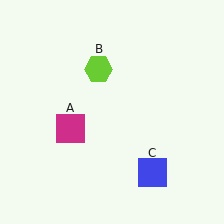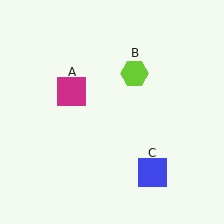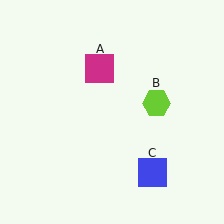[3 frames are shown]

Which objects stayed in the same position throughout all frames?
Blue square (object C) remained stationary.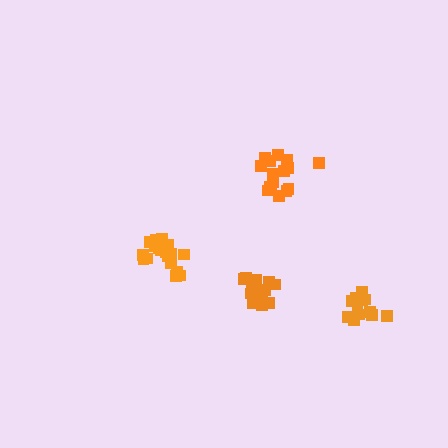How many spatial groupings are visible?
There are 4 spatial groupings.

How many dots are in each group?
Group 1: 16 dots, Group 2: 14 dots, Group 3: 19 dots, Group 4: 14 dots (63 total).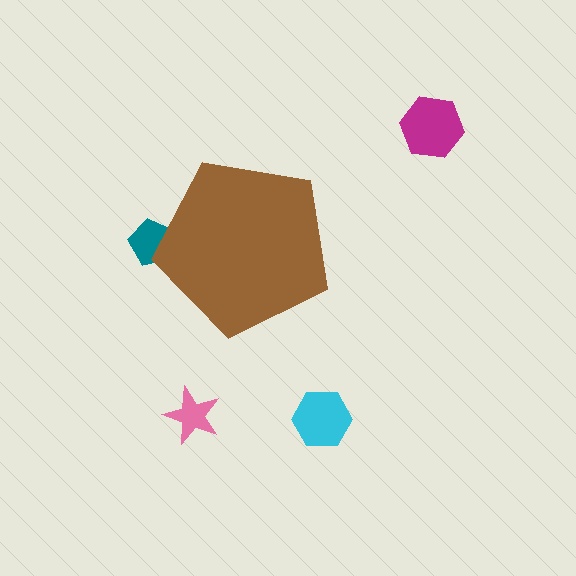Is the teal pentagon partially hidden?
Yes, the teal pentagon is partially hidden behind the brown pentagon.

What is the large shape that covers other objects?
A brown pentagon.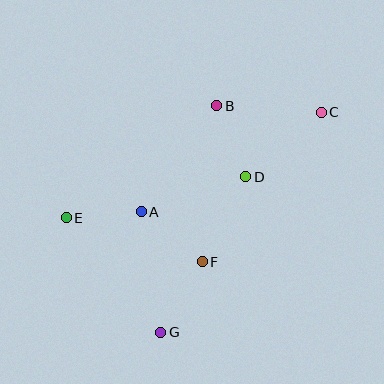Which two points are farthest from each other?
Points C and E are farthest from each other.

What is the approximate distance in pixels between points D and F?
The distance between D and F is approximately 96 pixels.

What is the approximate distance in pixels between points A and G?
The distance between A and G is approximately 122 pixels.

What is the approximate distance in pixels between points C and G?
The distance between C and G is approximately 272 pixels.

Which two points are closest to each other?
Points A and E are closest to each other.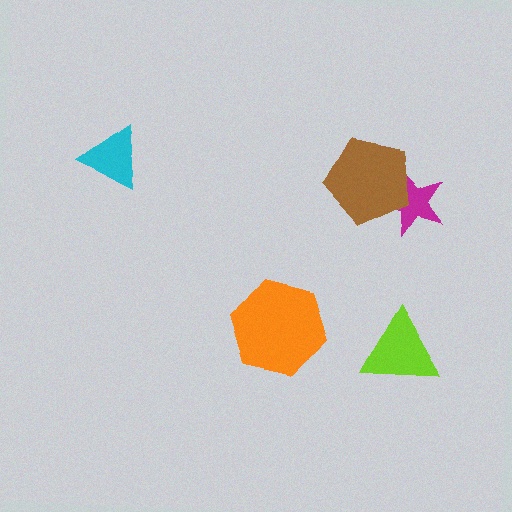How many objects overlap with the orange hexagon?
0 objects overlap with the orange hexagon.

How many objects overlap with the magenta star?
1 object overlaps with the magenta star.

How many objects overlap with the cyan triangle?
0 objects overlap with the cyan triangle.